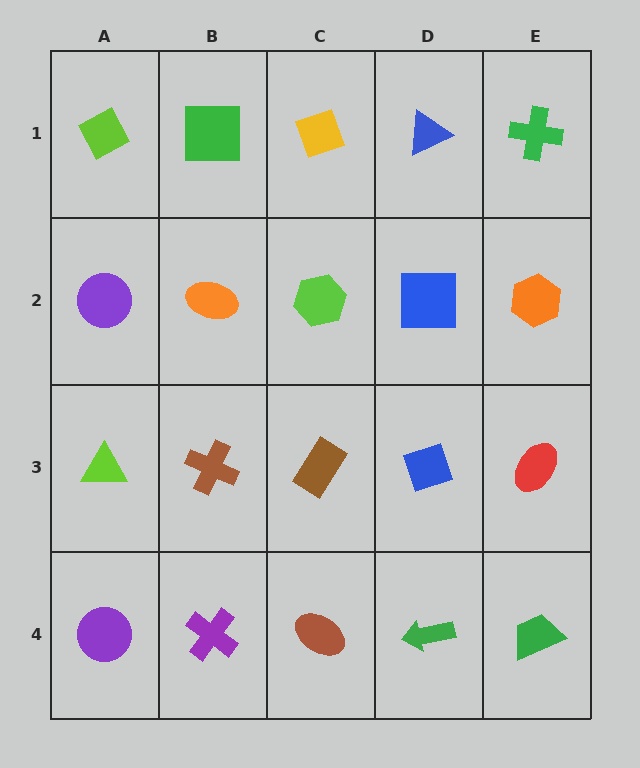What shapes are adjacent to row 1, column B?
An orange ellipse (row 2, column B), a lime diamond (row 1, column A), a yellow diamond (row 1, column C).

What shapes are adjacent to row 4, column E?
A red ellipse (row 3, column E), a green arrow (row 4, column D).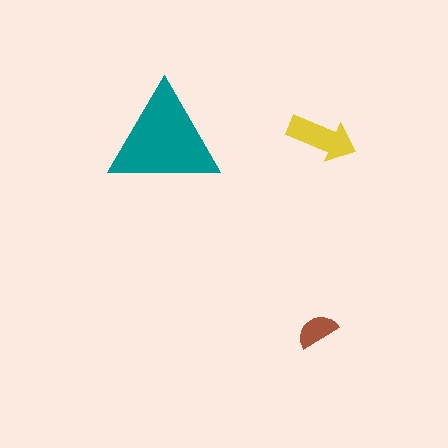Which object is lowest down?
The brown semicircle is bottommost.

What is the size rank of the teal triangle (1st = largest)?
1st.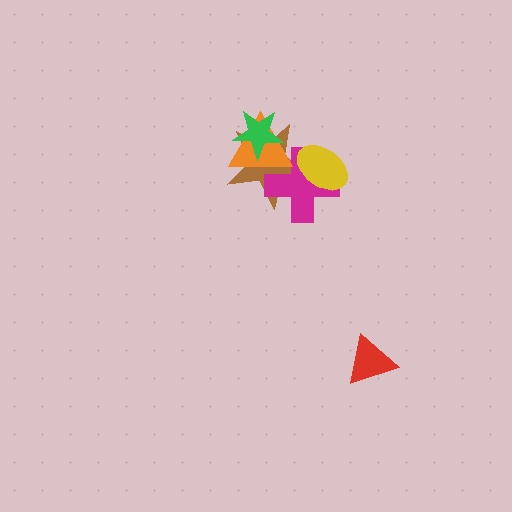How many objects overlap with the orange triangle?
3 objects overlap with the orange triangle.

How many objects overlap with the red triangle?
0 objects overlap with the red triangle.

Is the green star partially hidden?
No, no other shape covers it.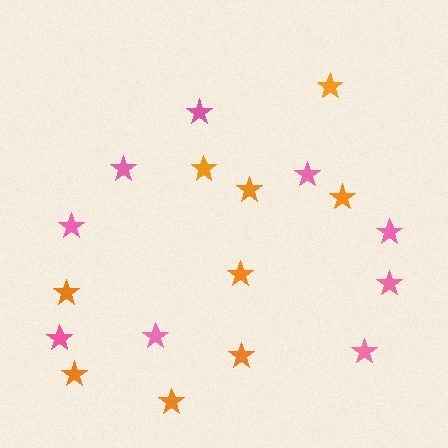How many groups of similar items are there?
There are 2 groups: one group of pink stars (9) and one group of orange stars (9).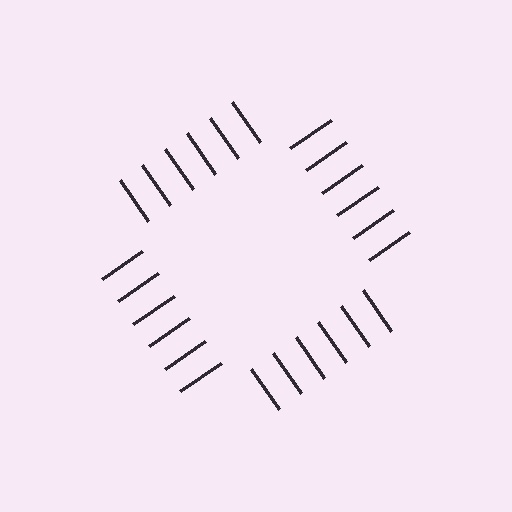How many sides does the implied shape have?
4 sides — the line-ends trace a square.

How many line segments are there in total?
24 — 6 along each of the 4 edges.